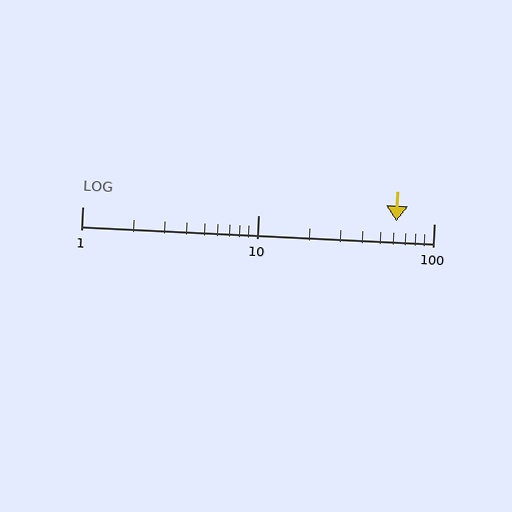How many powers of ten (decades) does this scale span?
The scale spans 2 decades, from 1 to 100.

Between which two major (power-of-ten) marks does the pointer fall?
The pointer is between 10 and 100.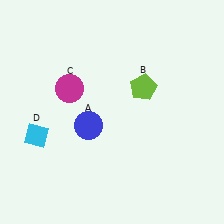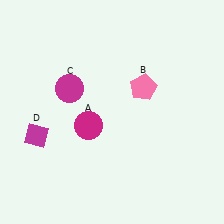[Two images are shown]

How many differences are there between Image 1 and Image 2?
There are 3 differences between the two images.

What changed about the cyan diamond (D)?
In Image 1, D is cyan. In Image 2, it changed to magenta.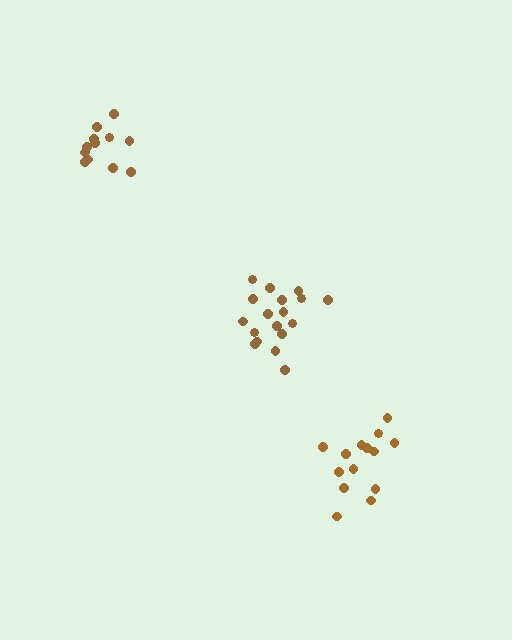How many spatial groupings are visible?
There are 3 spatial groupings.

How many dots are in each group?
Group 1: 12 dots, Group 2: 14 dots, Group 3: 18 dots (44 total).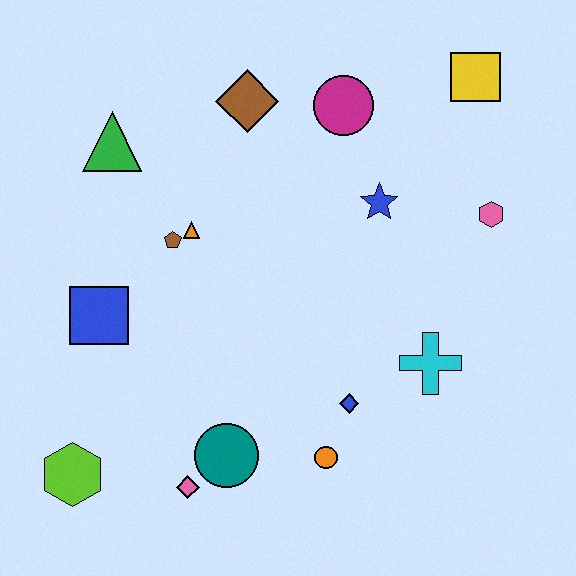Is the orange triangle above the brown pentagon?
Yes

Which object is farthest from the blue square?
The yellow square is farthest from the blue square.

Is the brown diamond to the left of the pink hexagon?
Yes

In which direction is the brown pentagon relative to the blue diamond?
The brown pentagon is to the left of the blue diamond.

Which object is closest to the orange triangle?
The brown pentagon is closest to the orange triangle.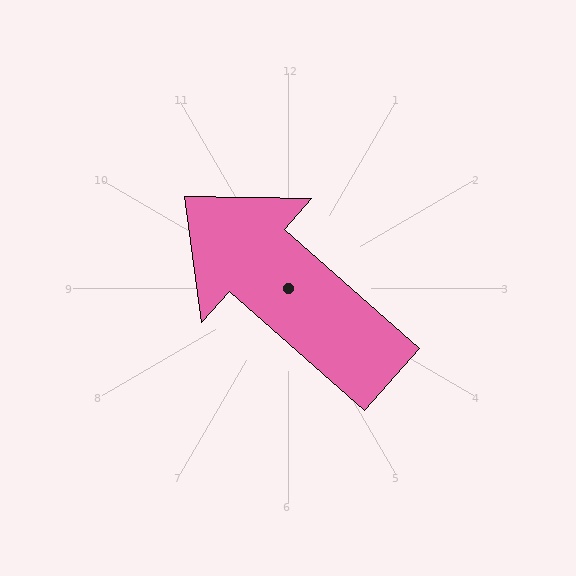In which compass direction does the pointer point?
Northwest.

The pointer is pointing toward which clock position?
Roughly 10 o'clock.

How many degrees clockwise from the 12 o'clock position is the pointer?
Approximately 311 degrees.